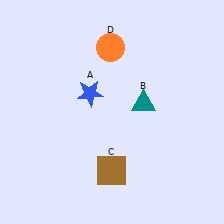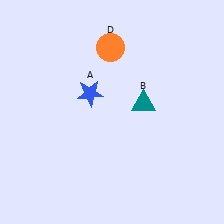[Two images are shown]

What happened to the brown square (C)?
The brown square (C) was removed in Image 2. It was in the bottom-left area of Image 1.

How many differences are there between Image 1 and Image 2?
There is 1 difference between the two images.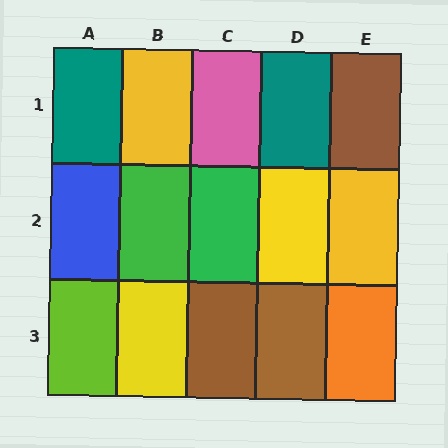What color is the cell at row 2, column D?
Yellow.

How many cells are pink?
1 cell is pink.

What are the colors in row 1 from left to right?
Teal, yellow, pink, teal, brown.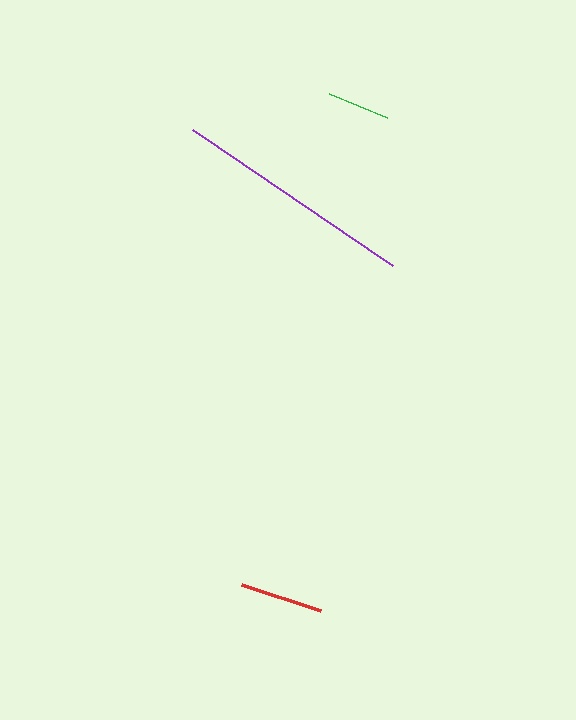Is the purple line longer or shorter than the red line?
The purple line is longer than the red line.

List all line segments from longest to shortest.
From longest to shortest: purple, red, green.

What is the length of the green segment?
The green segment is approximately 63 pixels long.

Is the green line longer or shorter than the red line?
The red line is longer than the green line.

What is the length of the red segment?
The red segment is approximately 83 pixels long.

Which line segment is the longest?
The purple line is the longest at approximately 242 pixels.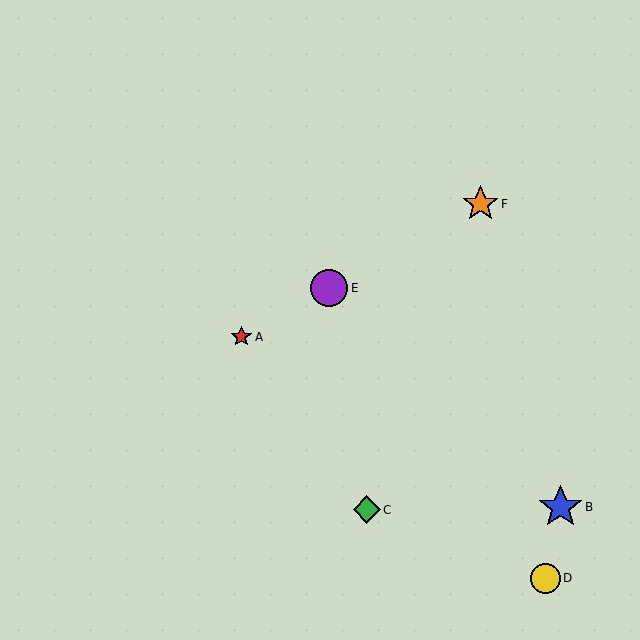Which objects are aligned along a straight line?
Objects A, E, F are aligned along a straight line.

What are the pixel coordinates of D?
Object D is at (545, 578).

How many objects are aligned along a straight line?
3 objects (A, E, F) are aligned along a straight line.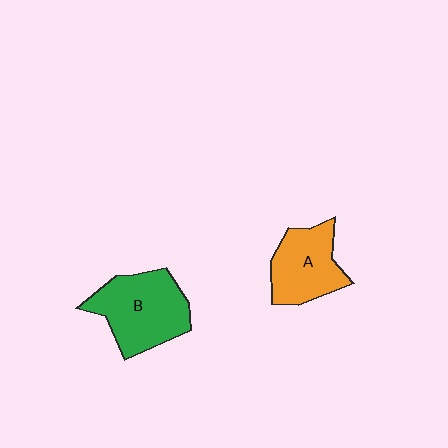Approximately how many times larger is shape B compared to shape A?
Approximately 1.3 times.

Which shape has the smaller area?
Shape A (orange).